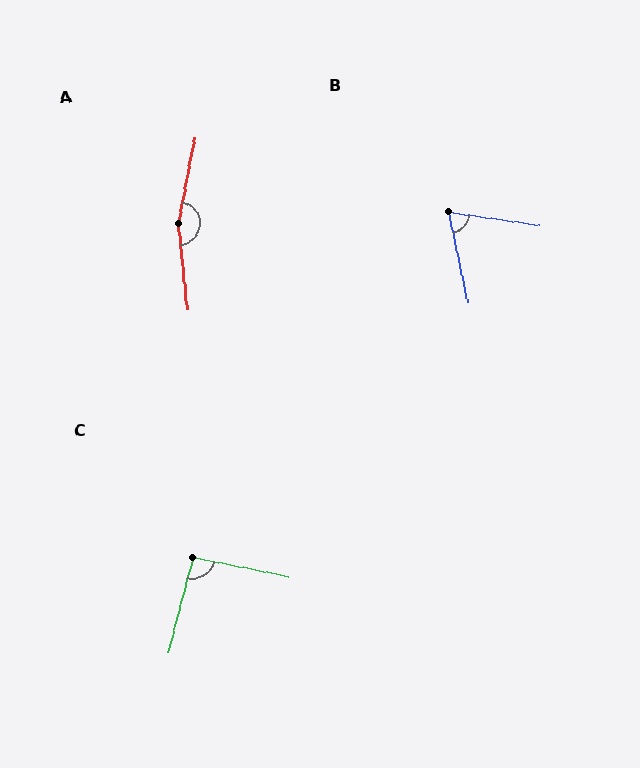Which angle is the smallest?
B, at approximately 69 degrees.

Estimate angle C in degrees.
Approximately 93 degrees.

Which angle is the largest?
A, at approximately 162 degrees.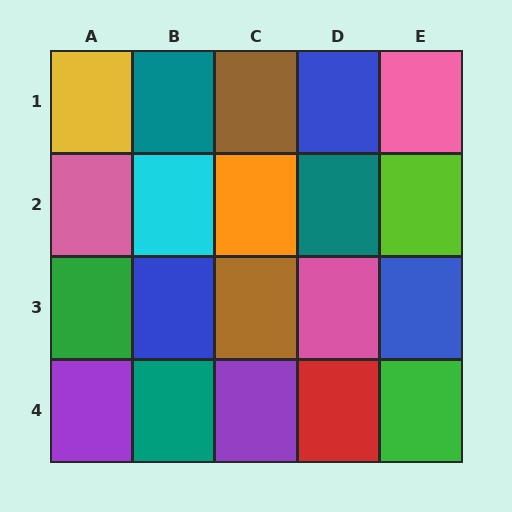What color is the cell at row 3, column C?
Brown.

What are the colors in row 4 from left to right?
Purple, teal, purple, red, green.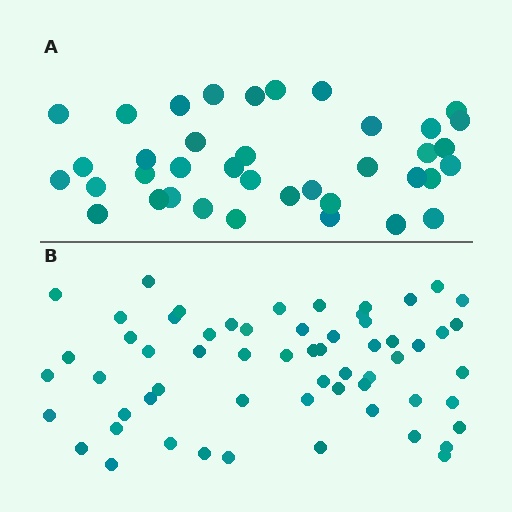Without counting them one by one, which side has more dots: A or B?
Region B (the bottom region) has more dots.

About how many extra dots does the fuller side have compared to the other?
Region B has approximately 20 more dots than region A.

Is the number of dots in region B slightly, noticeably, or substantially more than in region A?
Region B has substantially more. The ratio is roughly 1.6 to 1.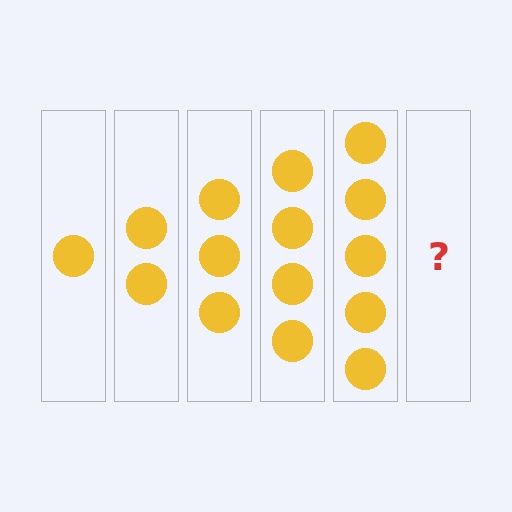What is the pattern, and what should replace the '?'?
The pattern is that each step adds one more circle. The '?' should be 6 circles.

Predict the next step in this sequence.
The next step is 6 circles.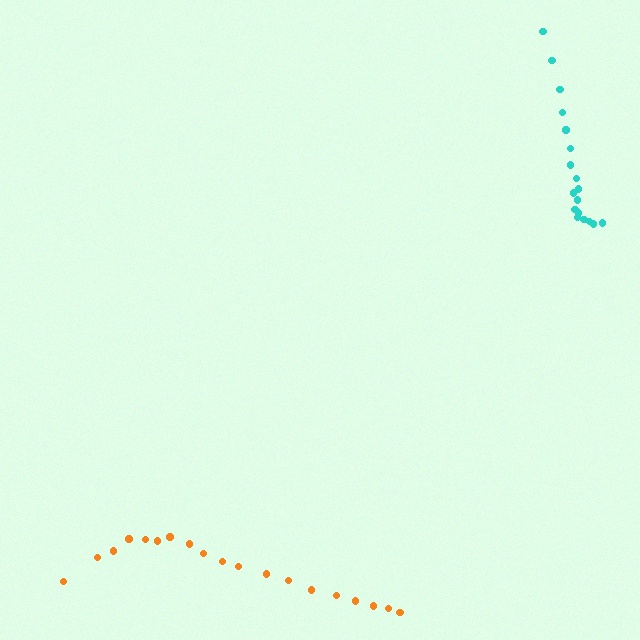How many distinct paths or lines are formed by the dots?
There are 2 distinct paths.